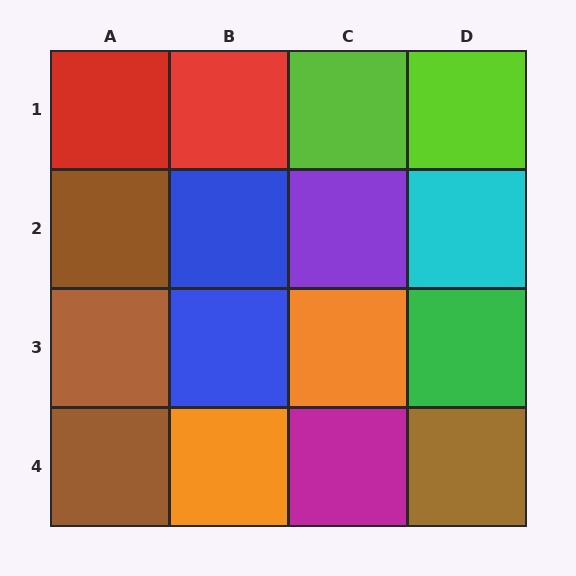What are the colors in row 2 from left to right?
Brown, blue, purple, cyan.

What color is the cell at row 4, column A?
Brown.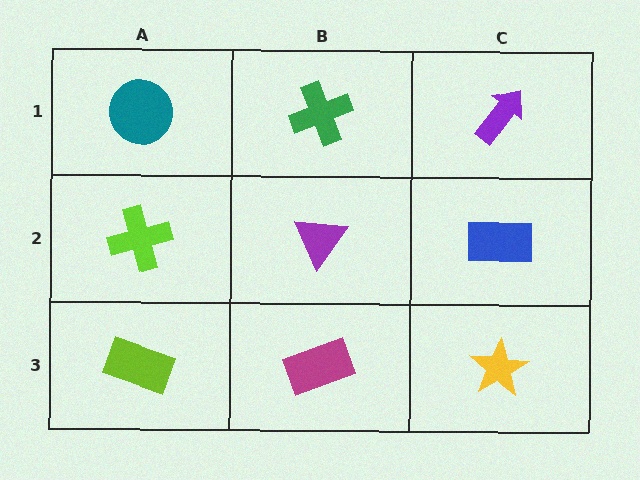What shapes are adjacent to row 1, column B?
A purple triangle (row 2, column B), a teal circle (row 1, column A), a purple arrow (row 1, column C).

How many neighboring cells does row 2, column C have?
3.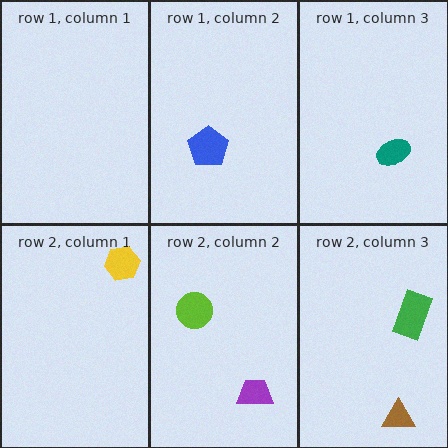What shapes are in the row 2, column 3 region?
The brown triangle, the green rectangle.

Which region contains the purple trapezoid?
The row 2, column 2 region.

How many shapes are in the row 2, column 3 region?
2.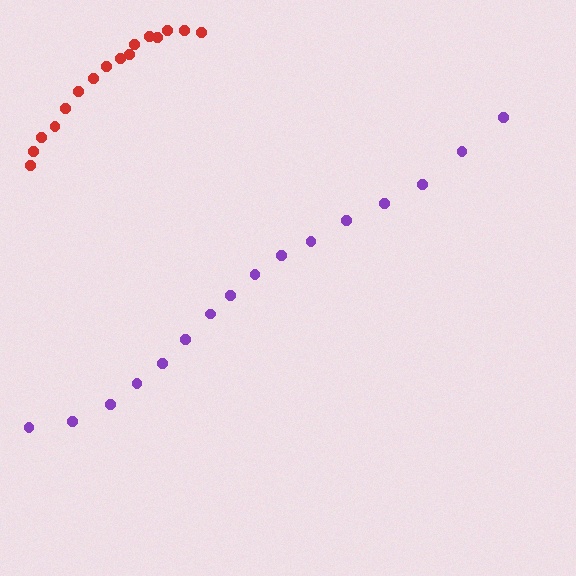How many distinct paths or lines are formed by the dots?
There are 2 distinct paths.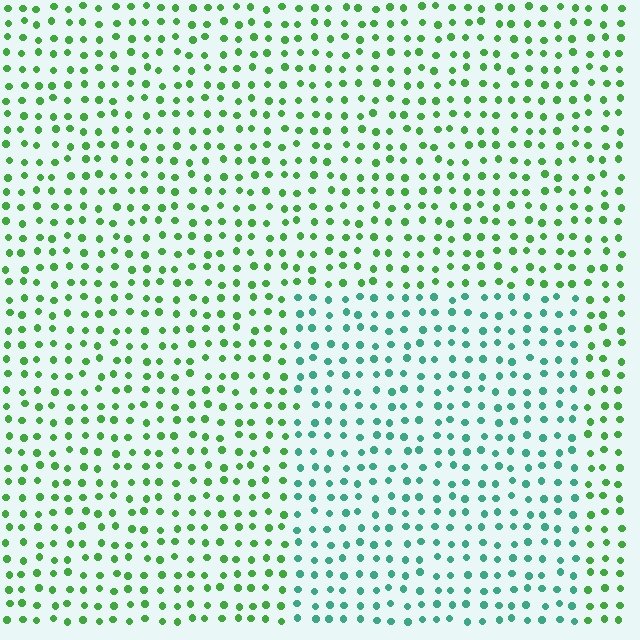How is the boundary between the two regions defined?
The boundary is defined purely by a slight shift in hue (about 41 degrees). Spacing, size, and orientation are identical on both sides.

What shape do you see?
I see a rectangle.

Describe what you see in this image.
The image is filled with small green elements in a uniform arrangement. A rectangle-shaped region is visible where the elements are tinted to a slightly different hue, forming a subtle color boundary.